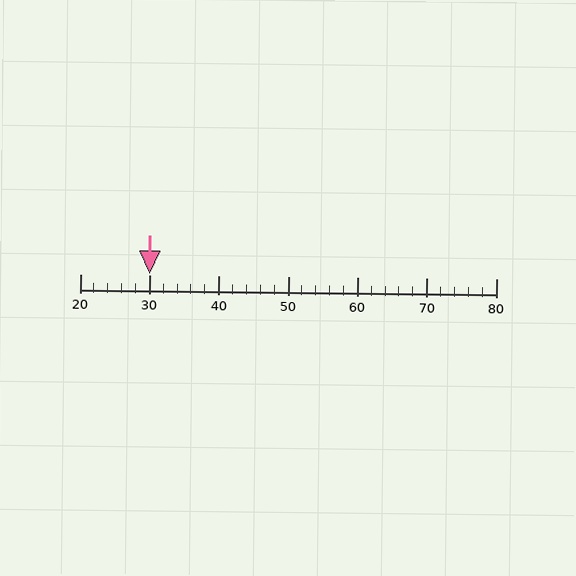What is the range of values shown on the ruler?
The ruler shows values from 20 to 80.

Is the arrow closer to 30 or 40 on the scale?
The arrow is closer to 30.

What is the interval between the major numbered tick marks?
The major tick marks are spaced 10 units apart.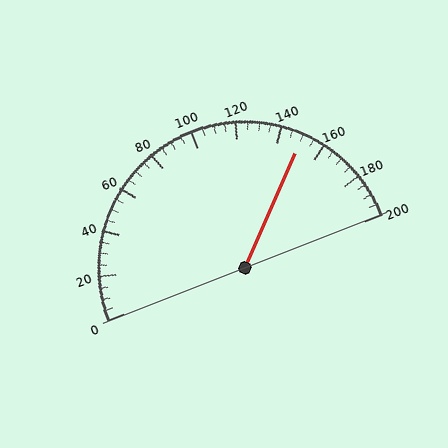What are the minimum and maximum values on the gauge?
The gauge ranges from 0 to 200.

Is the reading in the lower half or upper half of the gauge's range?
The reading is in the upper half of the range (0 to 200).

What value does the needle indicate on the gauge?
The needle indicates approximately 150.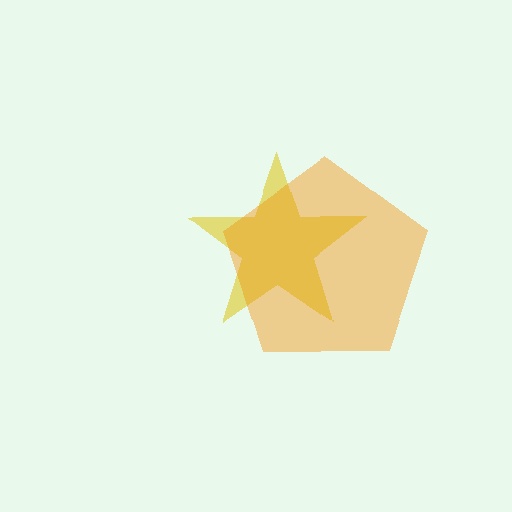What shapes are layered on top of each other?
The layered shapes are: a yellow star, an orange pentagon.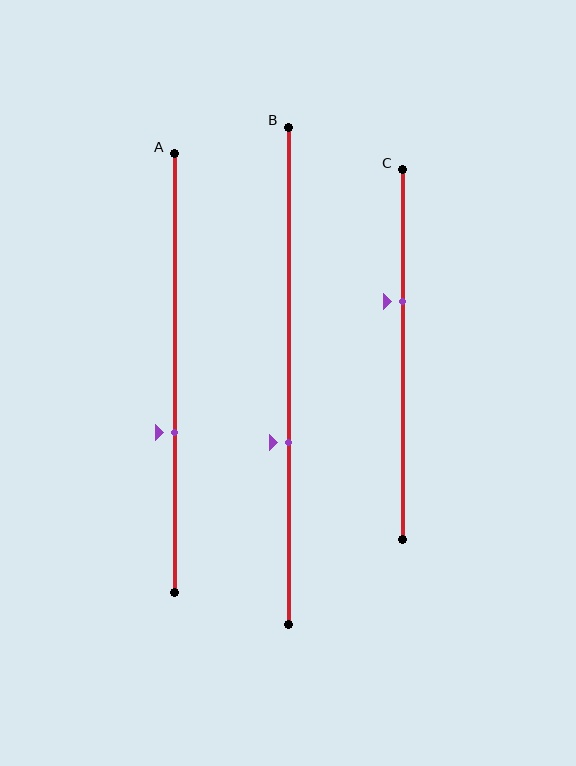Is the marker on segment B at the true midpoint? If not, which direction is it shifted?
No, the marker on segment B is shifted downward by about 13% of the segment length.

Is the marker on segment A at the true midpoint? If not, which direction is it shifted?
No, the marker on segment A is shifted downward by about 14% of the segment length.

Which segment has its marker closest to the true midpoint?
Segment B has its marker closest to the true midpoint.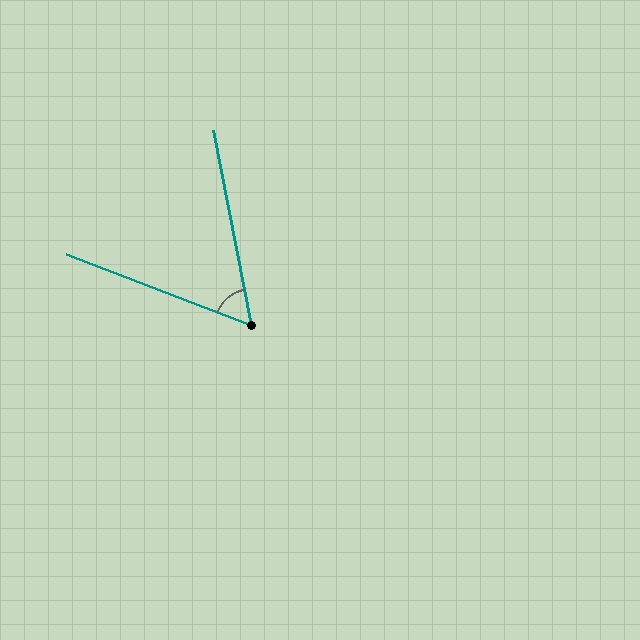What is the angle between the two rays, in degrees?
Approximately 58 degrees.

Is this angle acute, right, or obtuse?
It is acute.